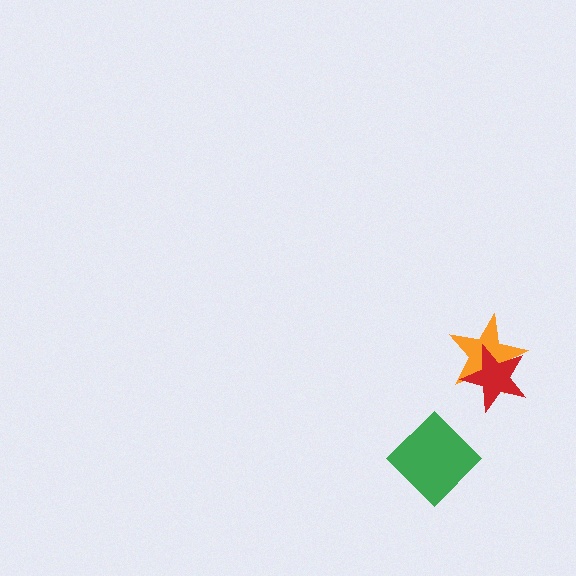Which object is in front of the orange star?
The red star is in front of the orange star.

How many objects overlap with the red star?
1 object overlaps with the red star.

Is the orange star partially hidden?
Yes, it is partially covered by another shape.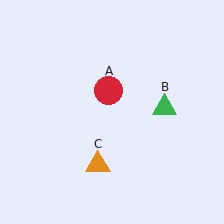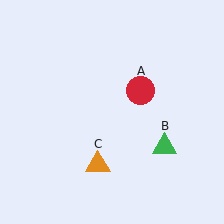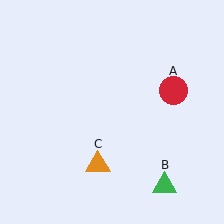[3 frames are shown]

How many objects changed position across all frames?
2 objects changed position: red circle (object A), green triangle (object B).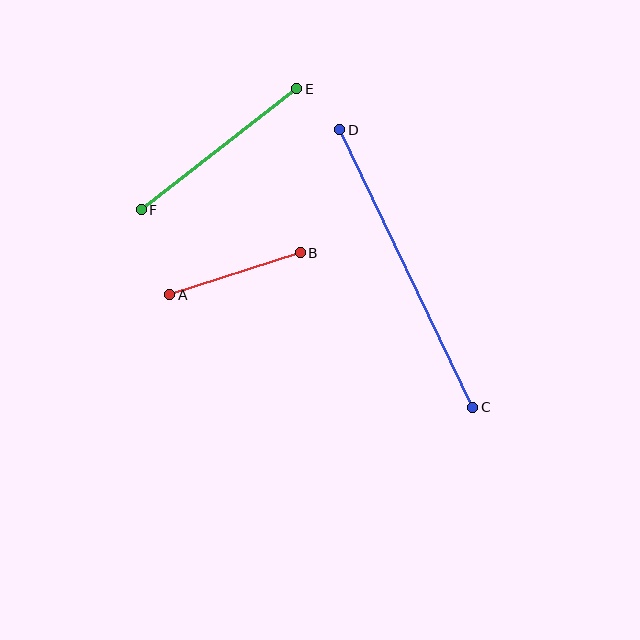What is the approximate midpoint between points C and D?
The midpoint is at approximately (406, 269) pixels.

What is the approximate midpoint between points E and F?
The midpoint is at approximately (219, 149) pixels.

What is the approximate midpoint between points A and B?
The midpoint is at approximately (235, 274) pixels.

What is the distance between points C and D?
The distance is approximately 307 pixels.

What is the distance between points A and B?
The distance is approximately 137 pixels.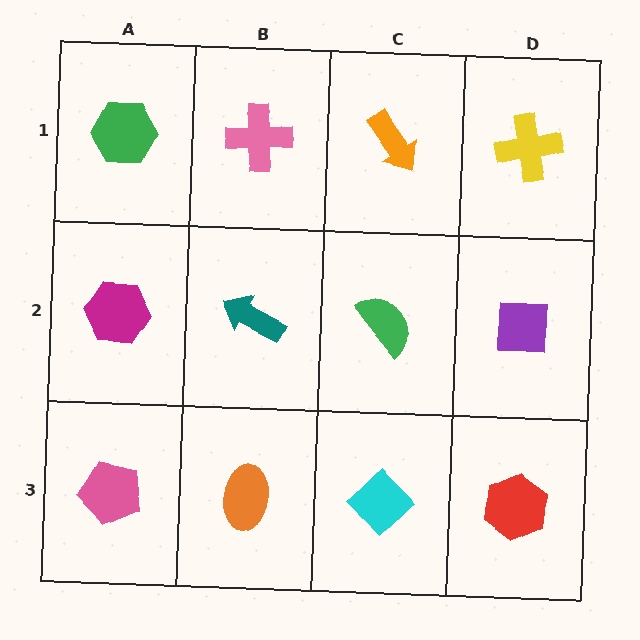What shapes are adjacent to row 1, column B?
A teal arrow (row 2, column B), a green hexagon (row 1, column A), an orange arrow (row 1, column C).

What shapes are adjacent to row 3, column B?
A teal arrow (row 2, column B), a pink pentagon (row 3, column A), a cyan diamond (row 3, column C).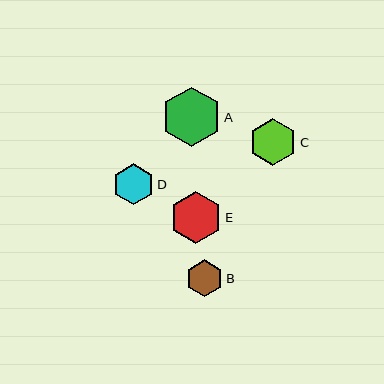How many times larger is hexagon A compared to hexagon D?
Hexagon A is approximately 1.4 times the size of hexagon D.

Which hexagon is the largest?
Hexagon A is the largest with a size of approximately 59 pixels.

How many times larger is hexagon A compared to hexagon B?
Hexagon A is approximately 1.6 times the size of hexagon B.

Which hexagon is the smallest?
Hexagon B is the smallest with a size of approximately 37 pixels.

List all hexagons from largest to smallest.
From largest to smallest: A, E, C, D, B.